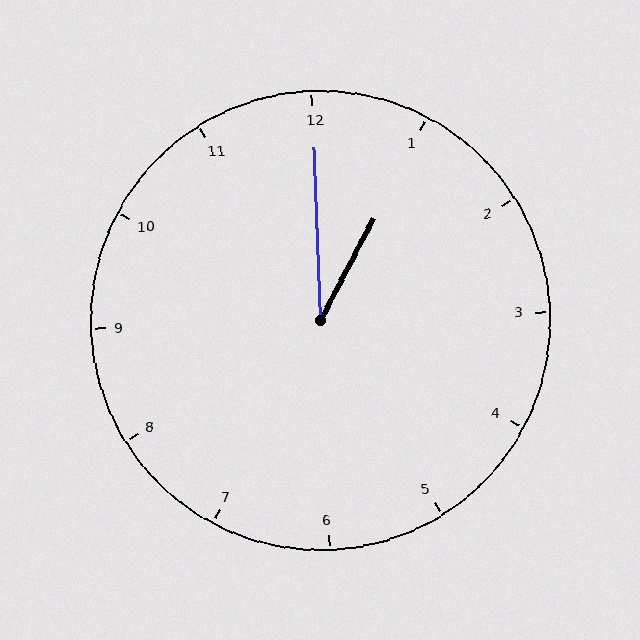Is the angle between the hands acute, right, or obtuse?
It is acute.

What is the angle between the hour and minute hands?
Approximately 30 degrees.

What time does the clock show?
1:00.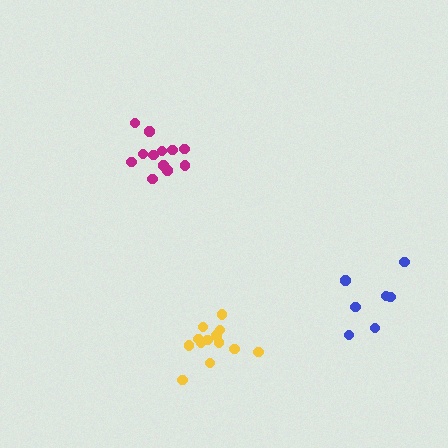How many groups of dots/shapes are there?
There are 3 groups.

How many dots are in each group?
Group 1: 12 dots, Group 2: 7 dots, Group 3: 13 dots (32 total).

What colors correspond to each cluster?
The clusters are colored: magenta, blue, yellow.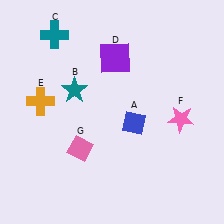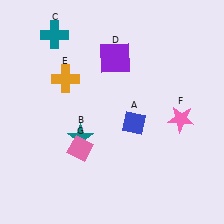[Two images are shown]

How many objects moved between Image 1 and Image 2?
2 objects moved between the two images.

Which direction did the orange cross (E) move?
The orange cross (E) moved right.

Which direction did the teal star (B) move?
The teal star (B) moved down.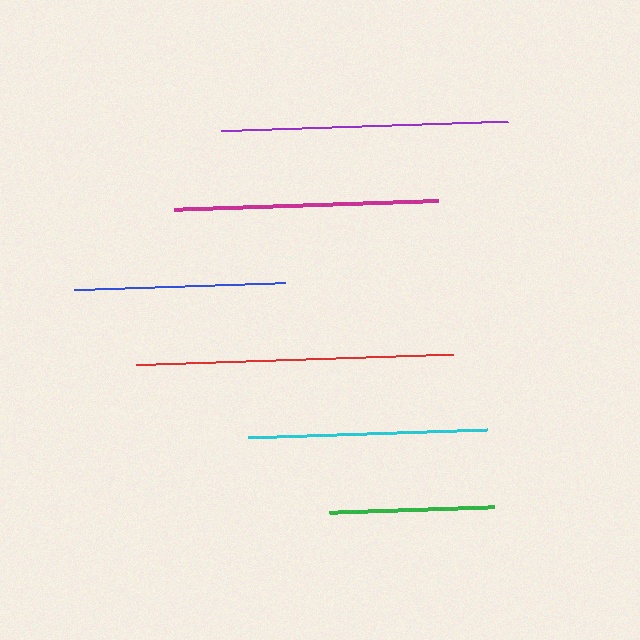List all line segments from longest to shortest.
From longest to shortest: red, purple, magenta, cyan, blue, green.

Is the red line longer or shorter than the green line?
The red line is longer than the green line.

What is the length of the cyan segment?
The cyan segment is approximately 239 pixels long.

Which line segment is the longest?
The red line is the longest at approximately 317 pixels.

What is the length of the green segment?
The green segment is approximately 165 pixels long.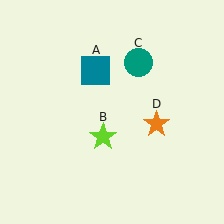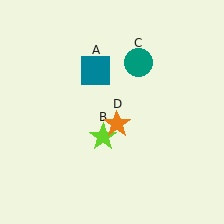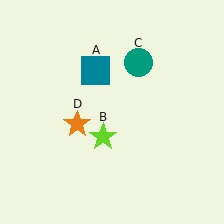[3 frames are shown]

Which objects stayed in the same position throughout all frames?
Teal square (object A) and lime star (object B) and teal circle (object C) remained stationary.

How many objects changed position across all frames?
1 object changed position: orange star (object D).